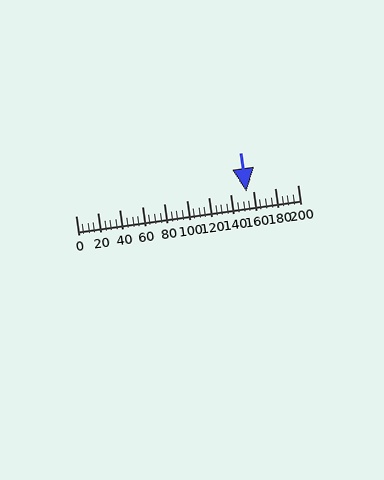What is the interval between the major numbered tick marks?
The major tick marks are spaced 20 units apart.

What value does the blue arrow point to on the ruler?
The blue arrow points to approximately 154.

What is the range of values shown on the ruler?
The ruler shows values from 0 to 200.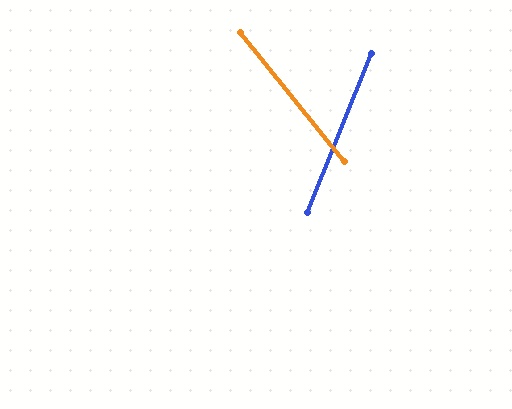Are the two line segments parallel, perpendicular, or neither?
Neither parallel nor perpendicular — they differ by about 61°.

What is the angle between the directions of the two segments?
Approximately 61 degrees.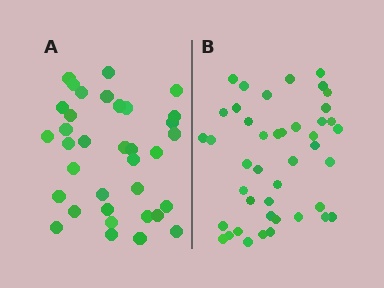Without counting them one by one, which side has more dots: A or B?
Region B (the right region) has more dots.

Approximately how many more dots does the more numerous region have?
Region B has roughly 8 or so more dots than region A.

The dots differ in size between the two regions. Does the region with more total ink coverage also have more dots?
No. Region A has more total ink coverage because its dots are larger, but region B actually contains more individual dots. Total area can be misleading — the number of items is what matters here.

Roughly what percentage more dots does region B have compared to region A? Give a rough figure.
About 25% more.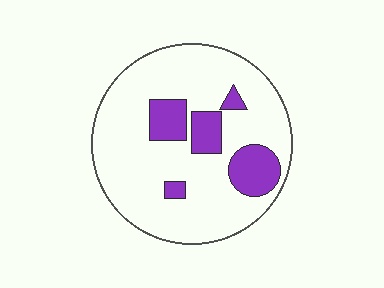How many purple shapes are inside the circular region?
5.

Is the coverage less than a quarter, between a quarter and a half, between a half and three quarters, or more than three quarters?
Less than a quarter.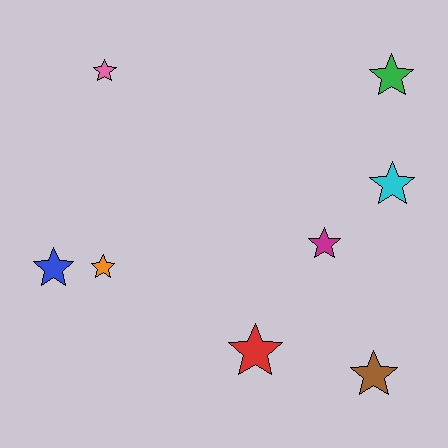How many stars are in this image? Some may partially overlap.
There are 8 stars.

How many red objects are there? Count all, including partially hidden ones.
There is 1 red object.